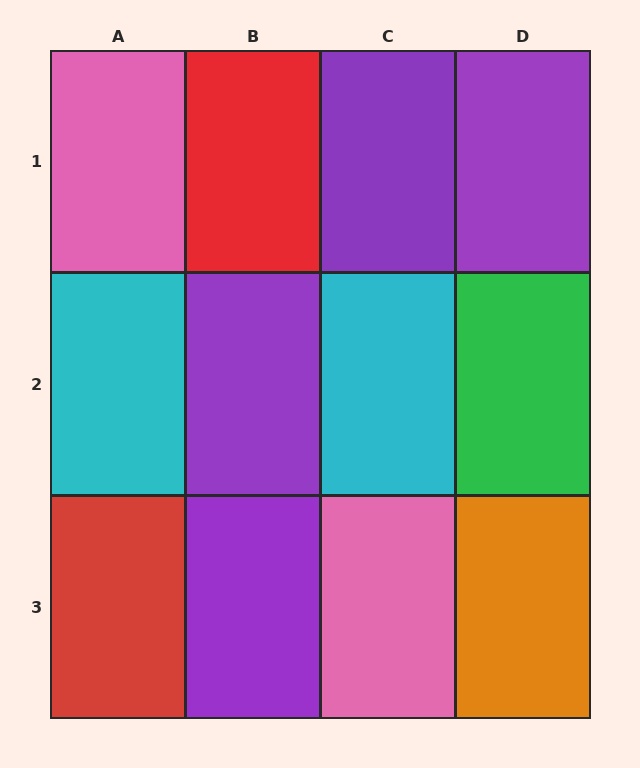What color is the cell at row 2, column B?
Purple.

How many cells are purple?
4 cells are purple.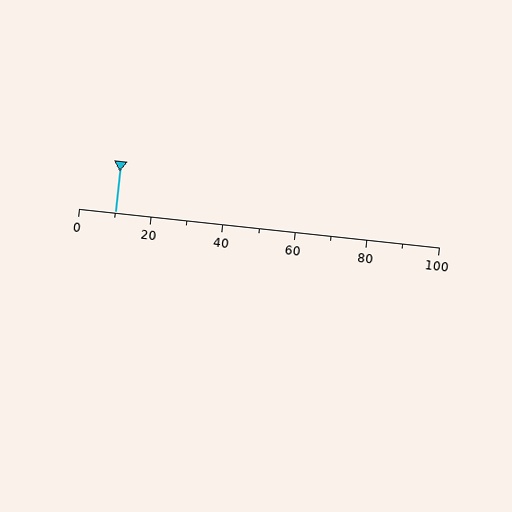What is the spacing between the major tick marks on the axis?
The major ticks are spaced 20 apart.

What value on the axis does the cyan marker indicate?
The marker indicates approximately 10.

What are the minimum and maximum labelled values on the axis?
The axis runs from 0 to 100.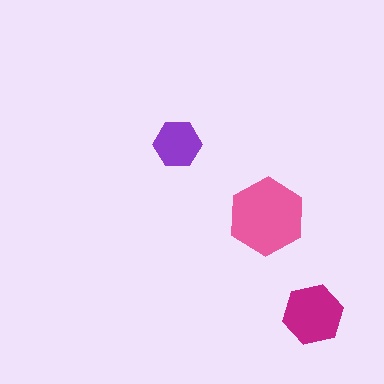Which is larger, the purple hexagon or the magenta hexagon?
The magenta one.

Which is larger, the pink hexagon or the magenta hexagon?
The pink one.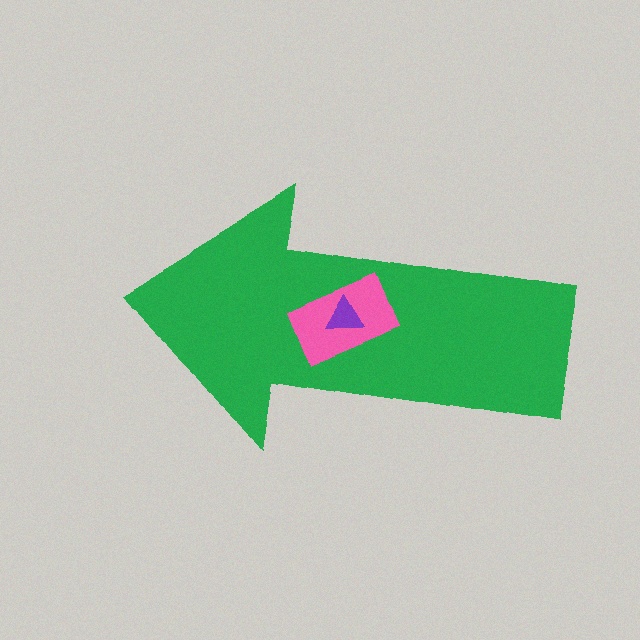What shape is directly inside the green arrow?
The pink rectangle.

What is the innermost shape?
The purple triangle.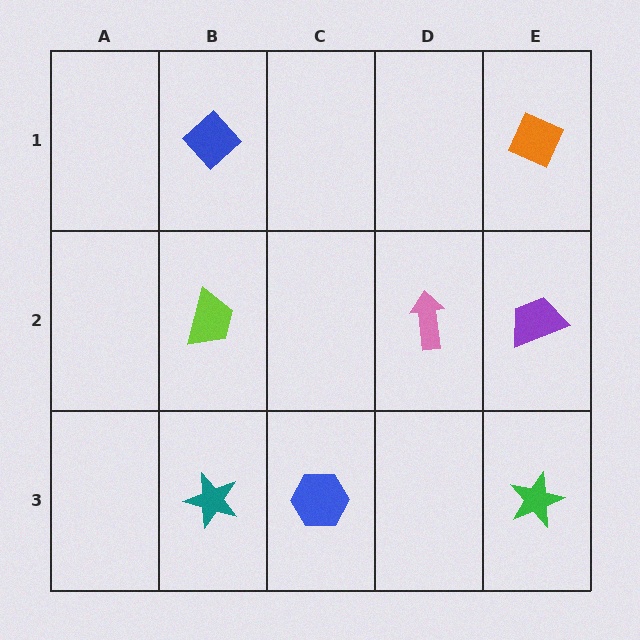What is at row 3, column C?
A blue hexagon.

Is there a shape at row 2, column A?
No, that cell is empty.